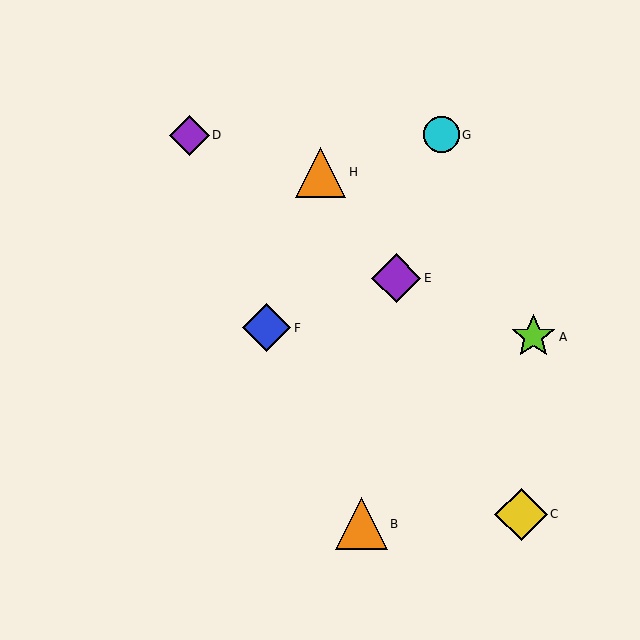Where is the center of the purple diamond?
The center of the purple diamond is at (189, 135).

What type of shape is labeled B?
Shape B is an orange triangle.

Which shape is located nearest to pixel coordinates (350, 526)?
The orange triangle (labeled B) at (361, 524) is nearest to that location.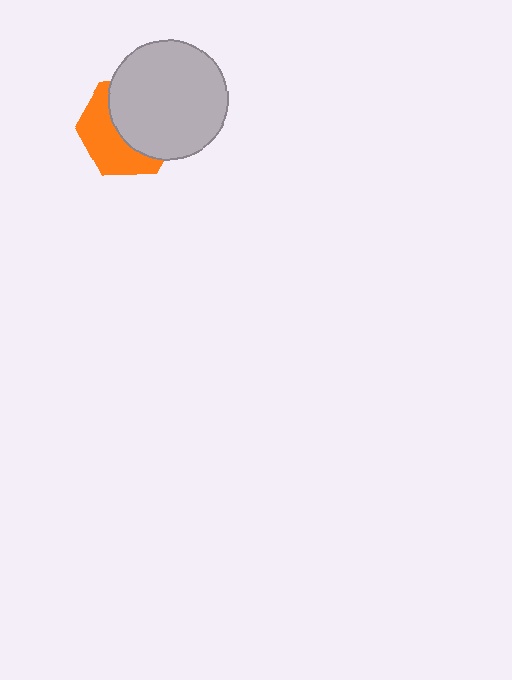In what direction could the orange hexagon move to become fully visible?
The orange hexagon could move toward the lower-left. That would shift it out from behind the light gray circle entirely.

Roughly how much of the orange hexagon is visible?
About half of it is visible (roughly 45%).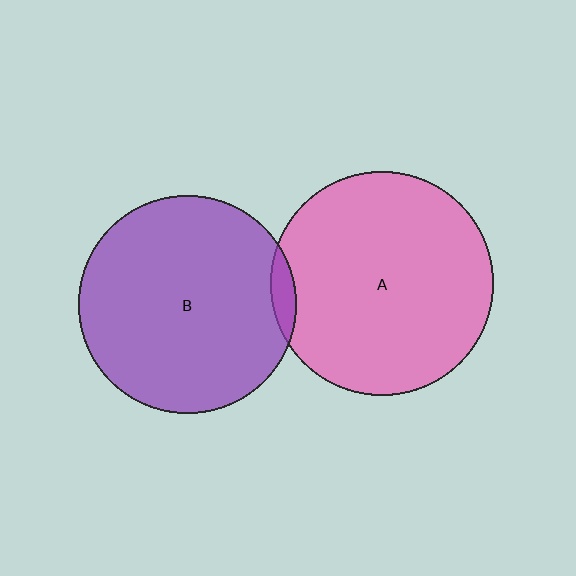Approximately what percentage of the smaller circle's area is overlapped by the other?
Approximately 5%.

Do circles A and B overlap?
Yes.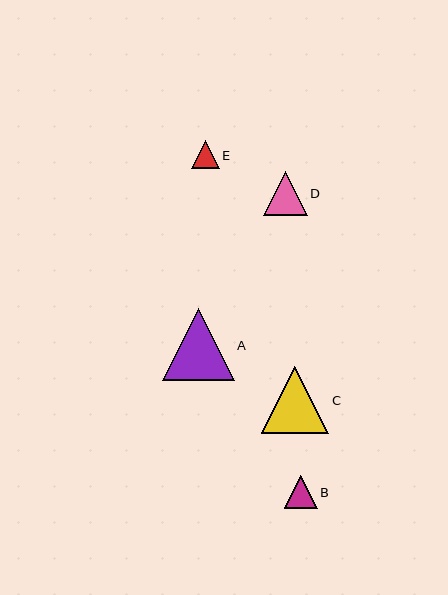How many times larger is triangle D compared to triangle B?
Triangle D is approximately 1.3 times the size of triangle B.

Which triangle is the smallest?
Triangle E is the smallest with a size of approximately 27 pixels.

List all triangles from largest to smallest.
From largest to smallest: A, C, D, B, E.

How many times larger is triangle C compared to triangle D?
Triangle C is approximately 1.5 times the size of triangle D.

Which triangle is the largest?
Triangle A is the largest with a size of approximately 71 pixels.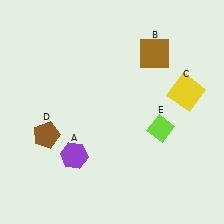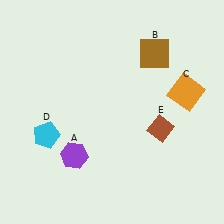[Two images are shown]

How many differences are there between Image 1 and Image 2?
There are 3 differences between the two images.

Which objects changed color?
C changed from yellow to orange. D changed from brown to cyan. E changed from lime to brown.